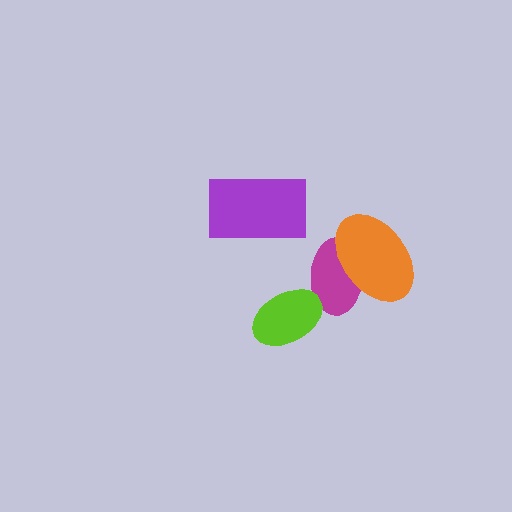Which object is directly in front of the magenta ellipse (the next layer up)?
The orange ellipse is directly in front of the magenta ellipse.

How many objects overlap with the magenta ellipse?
2 objects overlap with the magenta ellipse.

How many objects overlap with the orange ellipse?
1 object overlaps with the orange ellipse.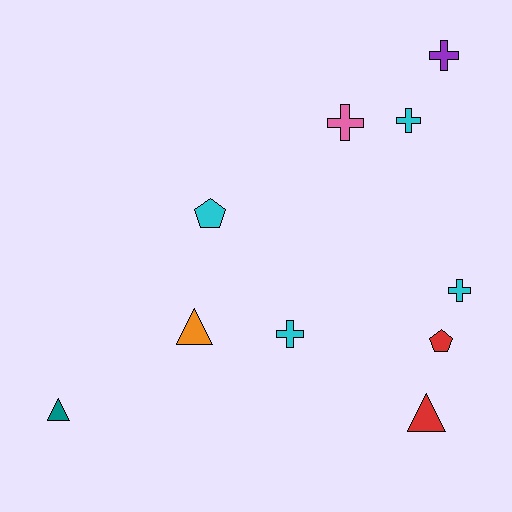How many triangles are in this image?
There are 3 triangles.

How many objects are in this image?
There are 10 objects.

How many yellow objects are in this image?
There are no yellow objects.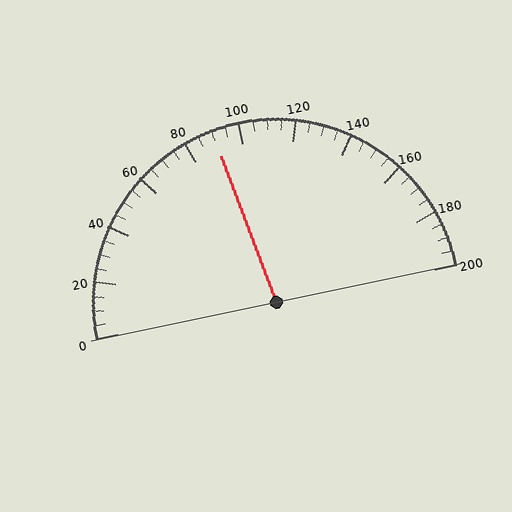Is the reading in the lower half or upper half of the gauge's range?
The reading is in the lower half of the range (0 to 200).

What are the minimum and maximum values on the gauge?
The gauge ranges from 0 to 200.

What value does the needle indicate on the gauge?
The needle indicates approximately 90.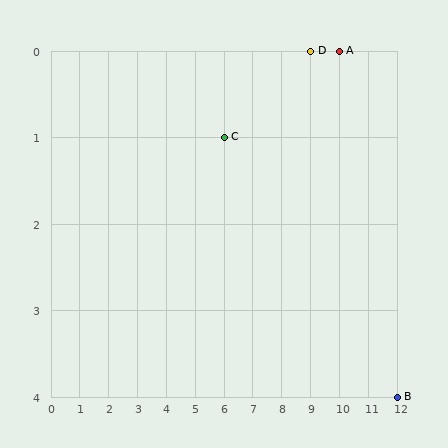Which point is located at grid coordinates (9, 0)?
Point D is at (9, 0).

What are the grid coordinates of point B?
Point B is at grid coordinates (12, 4).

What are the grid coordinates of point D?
Point D is at grid coordinates (9, 0).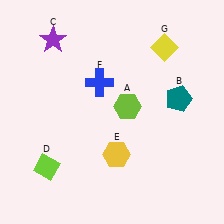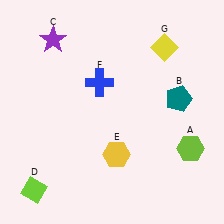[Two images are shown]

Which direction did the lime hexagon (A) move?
The lime hexagon (A) moved right.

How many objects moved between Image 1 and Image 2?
2 objects moved between the two images.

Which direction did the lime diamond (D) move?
The lime diamond (D) moved down.